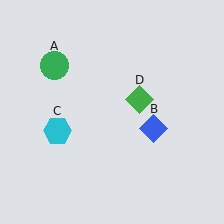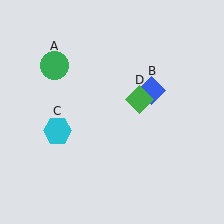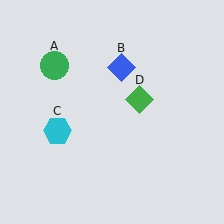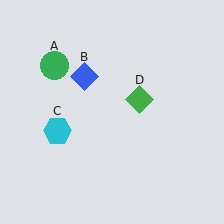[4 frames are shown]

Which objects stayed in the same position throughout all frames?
Green circle (object A) and cyan hexagon (object C) and green diamond (object D) remained stationary.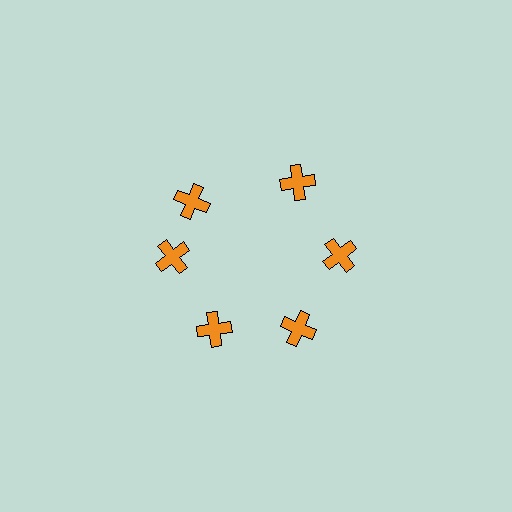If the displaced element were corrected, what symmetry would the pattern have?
It would have 6-fold rotational symmetry — the pattern would map onto itself every 60 degrees.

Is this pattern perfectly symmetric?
No. The 6 orange crosses are arranged in a ring, but one element near the 11 o'clock position is rotated out of alignment along the ring, breaking the 6-fold rotational symmetry.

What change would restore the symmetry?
The symmetry would be restored by rotating it back into even spacing with its neighbors so that all 6 crosses sit at equal angles and equal distance from the center.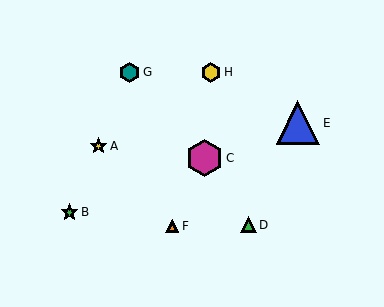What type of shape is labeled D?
Shape D is a green triangle.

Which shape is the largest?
The blue triangle (labeled E) is the largest.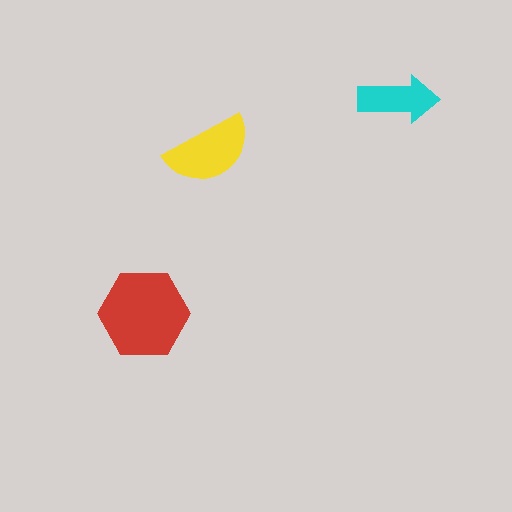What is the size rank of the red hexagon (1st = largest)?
1st.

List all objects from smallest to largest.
The cyan arrow, the yellow semicircle, the red hexagon.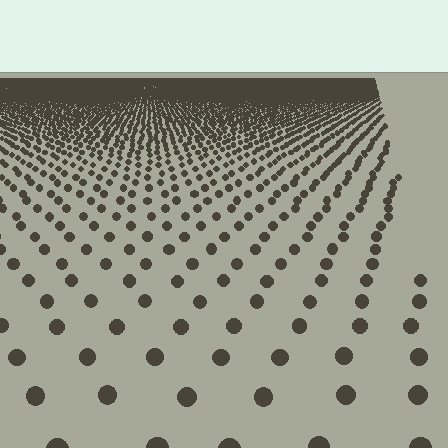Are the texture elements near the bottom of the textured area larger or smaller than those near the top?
Larger. Near the bottom, elements are closer to the viewer and appear at a bigger on-screen size.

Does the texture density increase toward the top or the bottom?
Density increases toward the top.